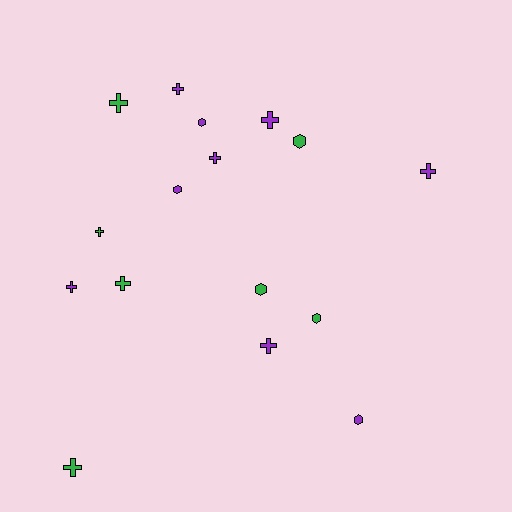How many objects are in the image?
There are 16 objects.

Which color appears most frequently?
Purple, with 9 objects.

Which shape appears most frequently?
Cross, with 10 objects.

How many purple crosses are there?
There are 6 purple crosses.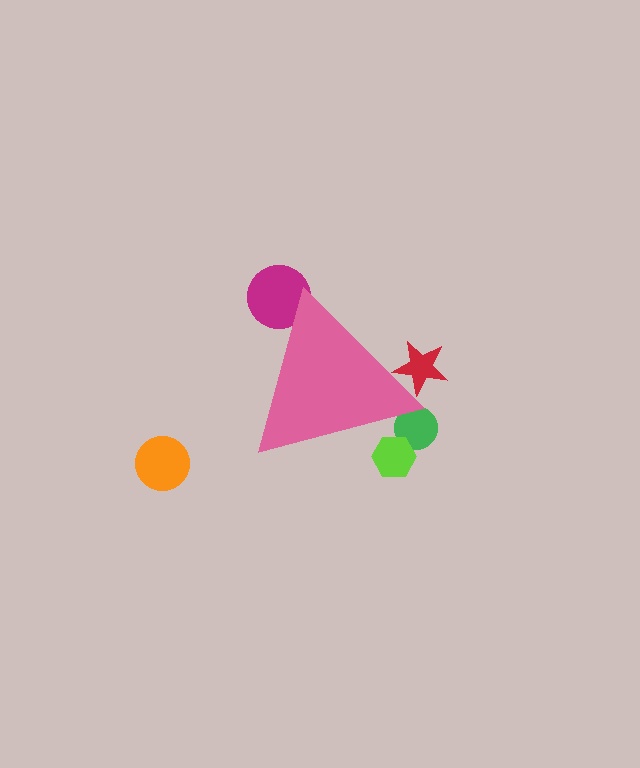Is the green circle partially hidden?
Yes, the green circle is partially hidden behind the pink triangle.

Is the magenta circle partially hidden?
Yes, the magenta circle is partially hidden behind the pink triangle.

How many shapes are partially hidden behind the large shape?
4 shapes are partially hidden.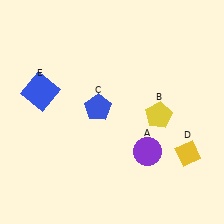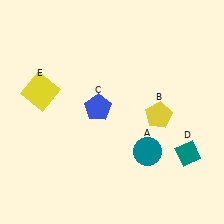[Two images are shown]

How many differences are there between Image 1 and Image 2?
There are 3 differences between the two images.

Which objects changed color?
A changed from purple to teal. D changed from yellow to teal. E changed from blue to yellow.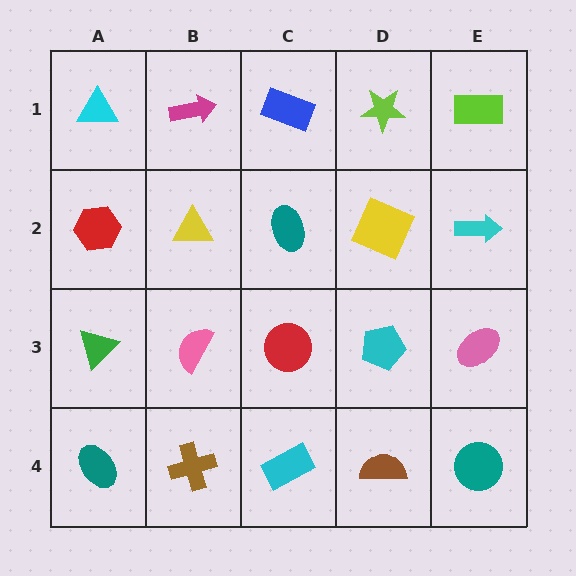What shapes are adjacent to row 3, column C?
A teal ellipse (row 2, column C), a cyan rectangle (row 4, column C), a pink semicircle (row 3, column B), a cyan pentagon (row 3, column D).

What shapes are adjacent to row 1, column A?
A red hexagon (row 2, column A), a magenta arrow (row 1, column B).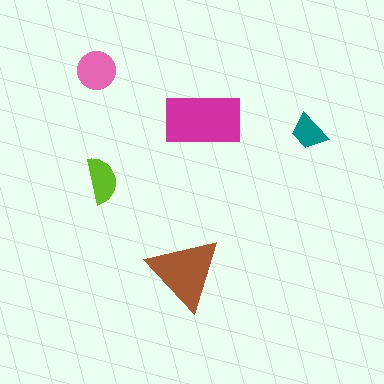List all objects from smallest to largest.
The teal trapezoid, the lime semicircle, the pink circle, the brown triangle, the magenta rectangle.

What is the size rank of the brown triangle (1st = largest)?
2nd.